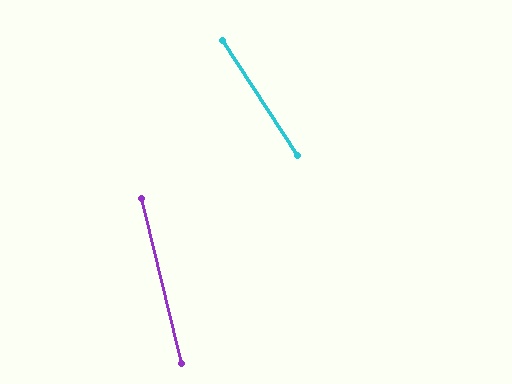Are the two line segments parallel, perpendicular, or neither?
Neither parallel nor perpendicular — they differ by about 20°.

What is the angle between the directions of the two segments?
Approximately 20 degrees.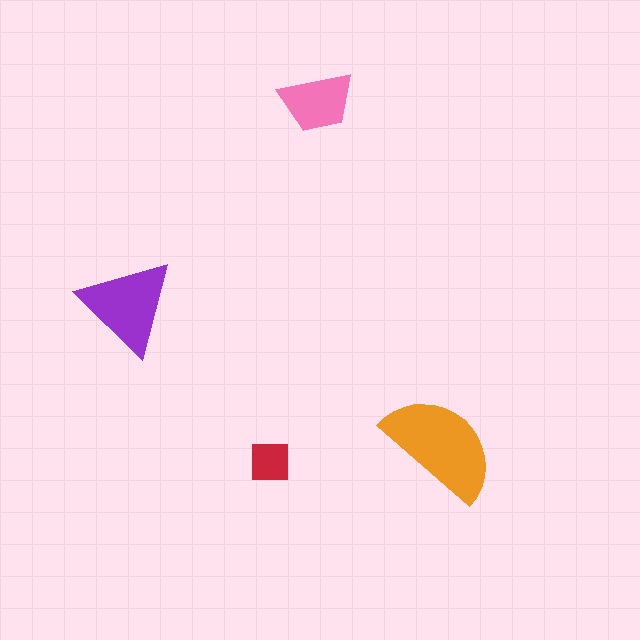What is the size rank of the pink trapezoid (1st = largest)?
3rd.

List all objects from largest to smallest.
The orange semicircle, the purple triangle, the pink trapezoid, the red square.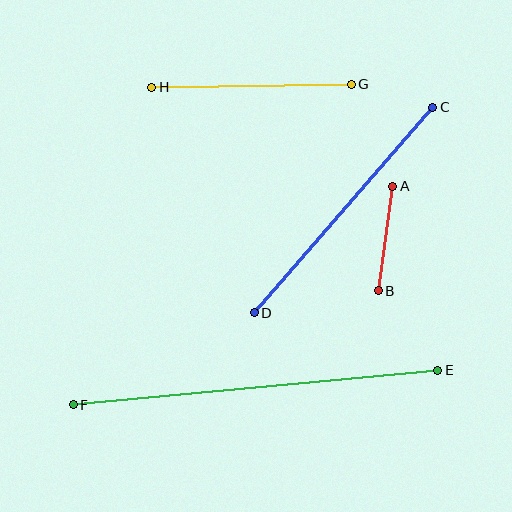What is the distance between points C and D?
The distance is approximately 272 pixels.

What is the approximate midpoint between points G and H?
The midpoint is at approximately (252, 86) pixels.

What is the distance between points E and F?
The distance is approximately 366 pixels.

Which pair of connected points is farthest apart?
Points E and F are farthest apart.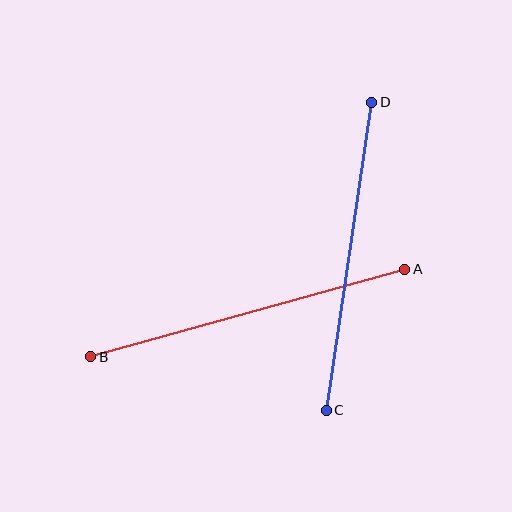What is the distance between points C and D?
The distance is approximately 312 pixels.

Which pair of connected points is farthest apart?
Points A and B are farthest apart.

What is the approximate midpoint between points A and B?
The midpoint is at approximately (248, 313) pixels.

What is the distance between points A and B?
The distance is approximately 326 pixels.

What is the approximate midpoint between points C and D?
The midpoint is at approximately (349, 256) pixels.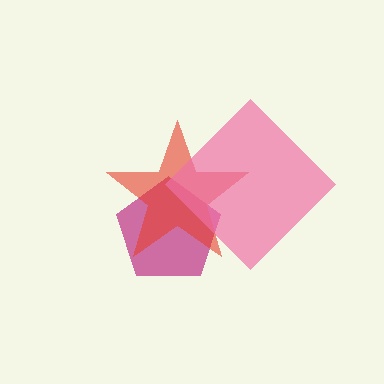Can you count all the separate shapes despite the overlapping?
Yes, there are 3 separate shapes.